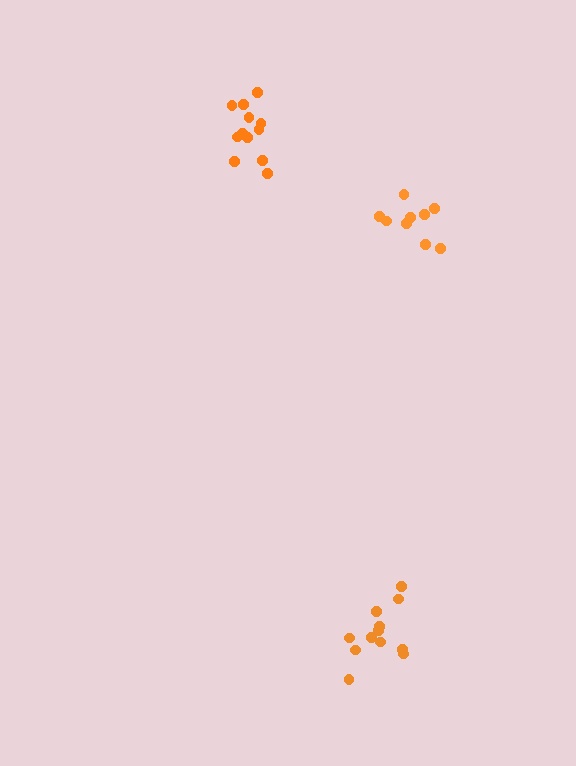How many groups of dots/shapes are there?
There are 3 groups.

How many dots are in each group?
Group 1: 12 dots, Group 2: 9 dots, Group 3: 12 dots (33 total).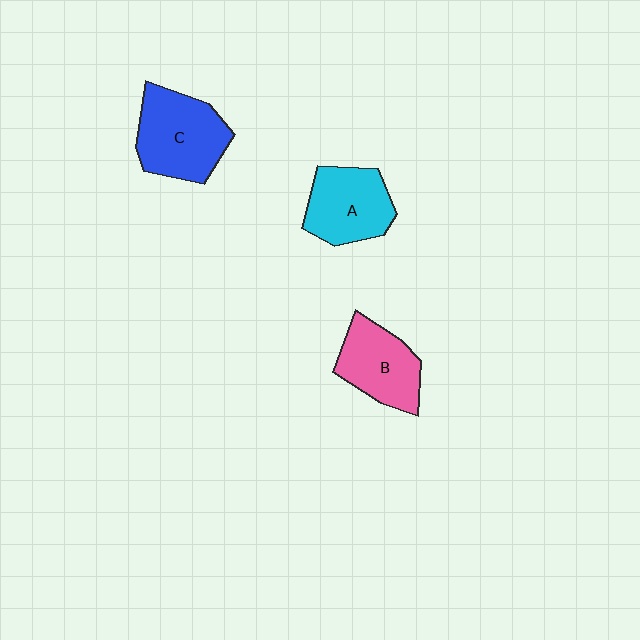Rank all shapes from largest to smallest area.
From largest to smallest: C (blue), A (cyan), B (pink).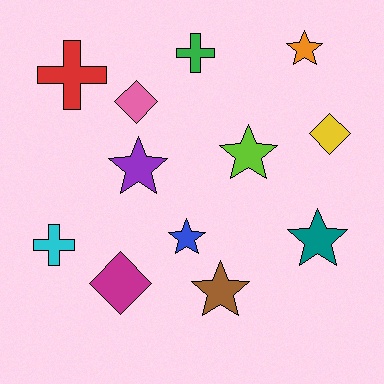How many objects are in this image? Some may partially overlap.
There are 12 objects.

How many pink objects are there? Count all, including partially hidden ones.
There is 1 pink object.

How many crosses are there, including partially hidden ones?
There are 3 crosses.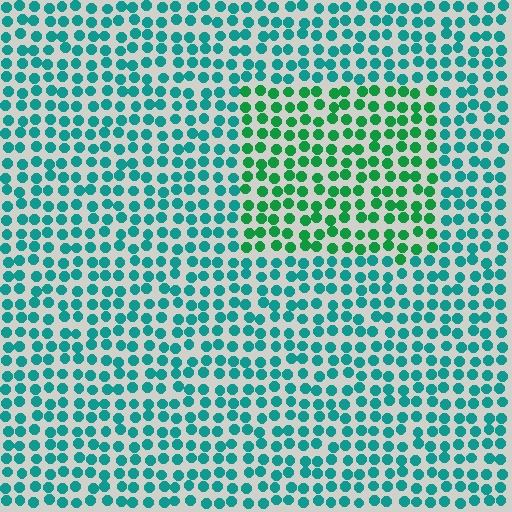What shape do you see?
I see a rectangle.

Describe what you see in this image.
The image is filled with small teal elements in a uniform arrangement. A rectangle-shaped region is visible where the elements are tinted to a slightly different hue, forming a subtle color boundary.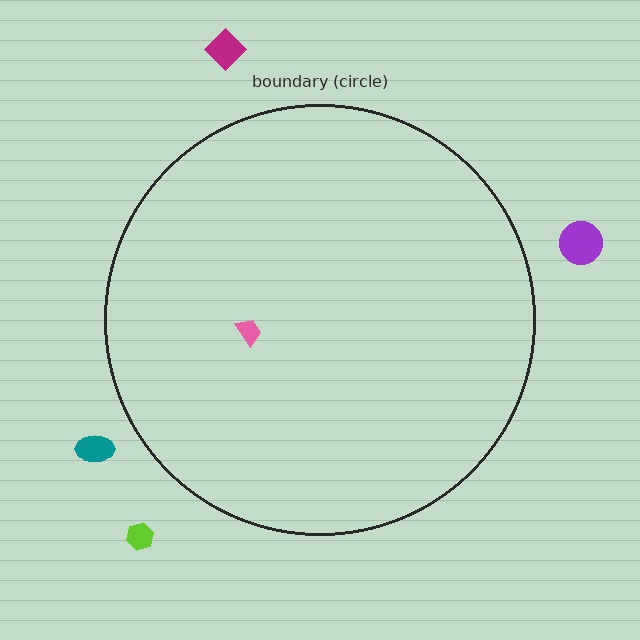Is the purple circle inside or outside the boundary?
Outside.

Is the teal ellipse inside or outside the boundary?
Outside.